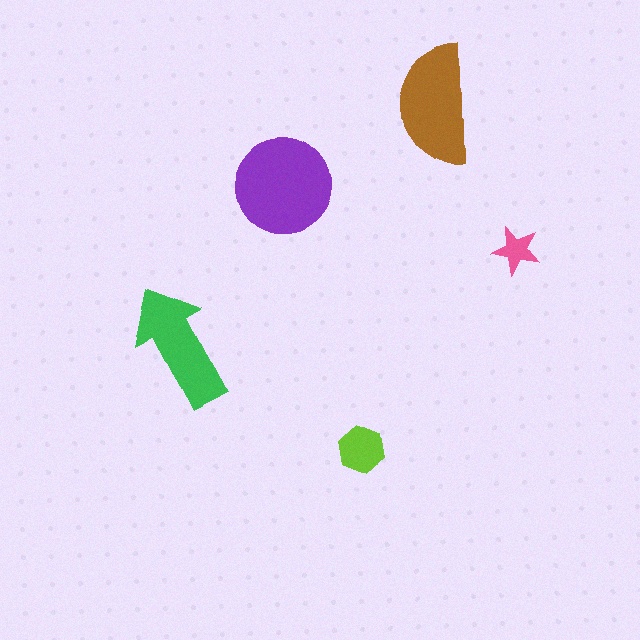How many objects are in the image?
There are 5 objects in the image.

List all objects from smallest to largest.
The pink star, the lime hexagon, the green arrow, the brown semicircle, the purple circle.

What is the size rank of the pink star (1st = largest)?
5th.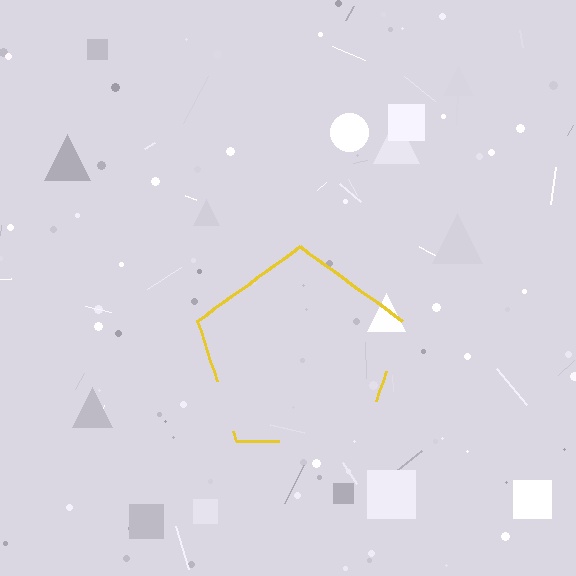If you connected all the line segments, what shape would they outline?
They would outline a pentagon.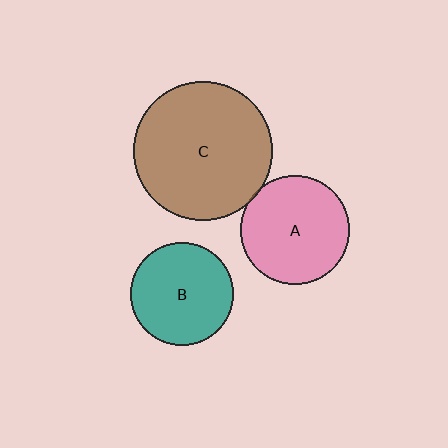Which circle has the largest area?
Circle C (brown).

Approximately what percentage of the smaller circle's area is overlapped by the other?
Approximately 5%.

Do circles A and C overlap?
Yes.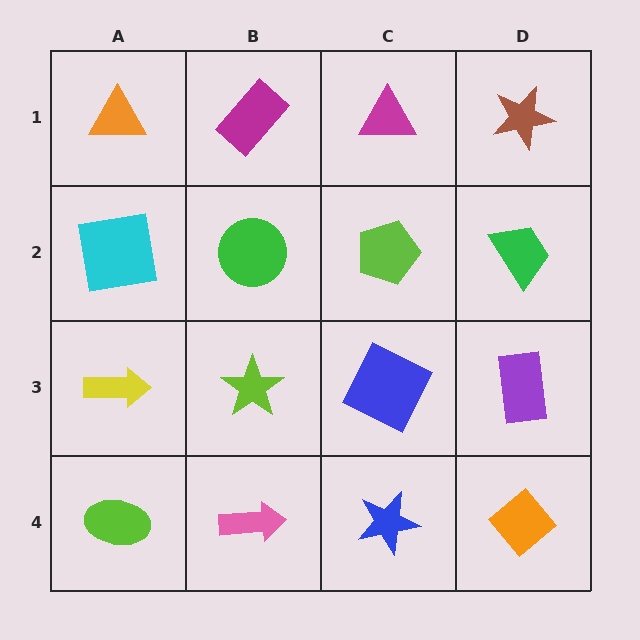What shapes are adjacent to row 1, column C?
A lime pentagon (row 2, column C), a magenta rectangle (row 1, column B), a brown star (row 1, column D).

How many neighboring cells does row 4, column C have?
3.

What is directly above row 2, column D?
A brown star.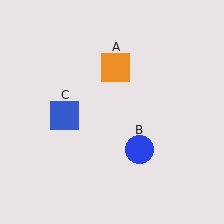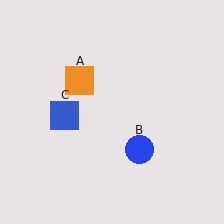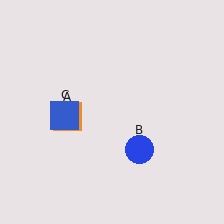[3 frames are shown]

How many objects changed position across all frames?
1 object changed position: orange square (object A).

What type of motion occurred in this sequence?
The orange square (object A) rotated counterclockwise around the center of the scene.